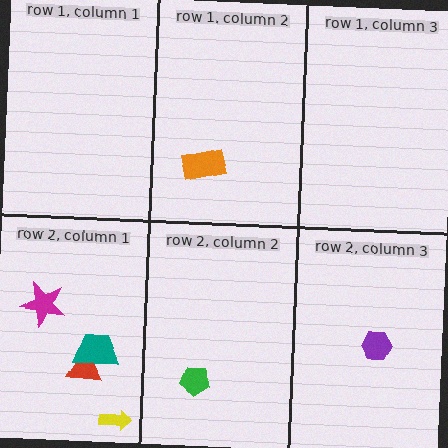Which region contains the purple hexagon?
The row 2, column 3 region.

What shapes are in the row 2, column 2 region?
The green pentagon.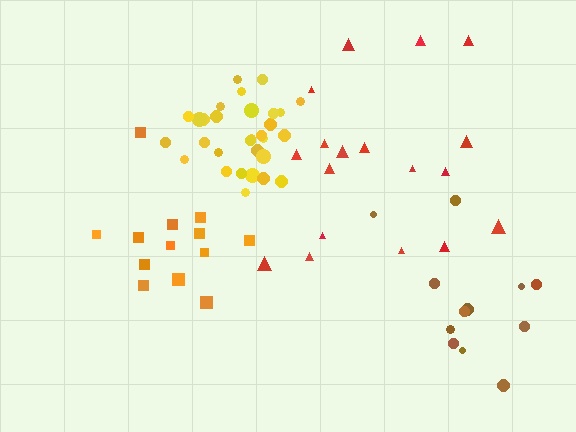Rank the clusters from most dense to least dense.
yellow, orange, red, brown.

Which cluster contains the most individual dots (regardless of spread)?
Yellow (30).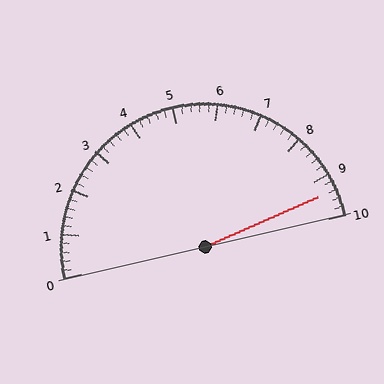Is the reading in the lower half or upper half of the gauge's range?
The reading is in the upper half of the range (0 to 10).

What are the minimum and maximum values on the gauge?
The gauge ranges from 0 to 10.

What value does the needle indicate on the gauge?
The needle indicates approximately 9.4.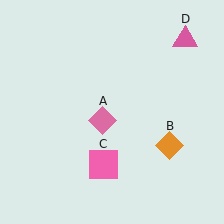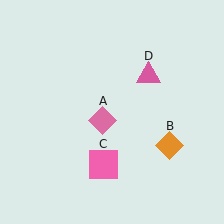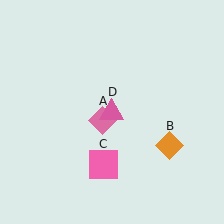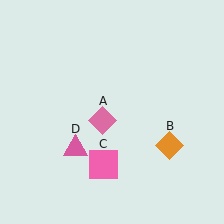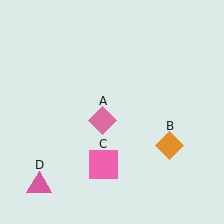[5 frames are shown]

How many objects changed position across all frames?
1 object changed position: pink triangle (object D).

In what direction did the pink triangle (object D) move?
The pink triangle (object D) moved down and to the left.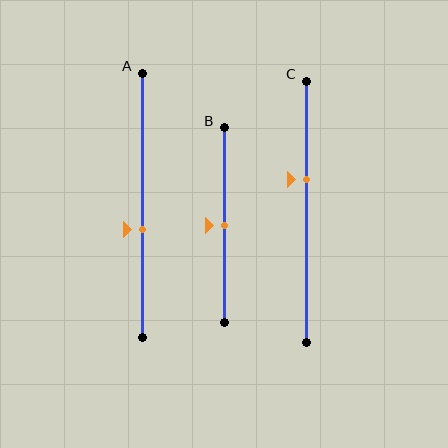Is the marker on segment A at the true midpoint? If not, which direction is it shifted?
No, the marker on segment A is shifted downward by about 9% of the segment length.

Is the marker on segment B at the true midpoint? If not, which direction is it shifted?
Yes, the marker on segment B is at the true midpoint.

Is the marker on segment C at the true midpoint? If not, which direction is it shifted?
No, the marker on segment C is shifted upward by about 12% of the segment length.